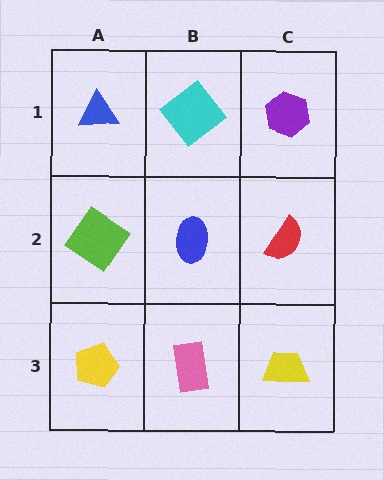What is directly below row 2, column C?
A yellow trapezoid.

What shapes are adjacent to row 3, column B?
A blue ellipse (row 2, column B), a yellow pentagon (row 3, column A), a yellow trapezoid (row 3, column C).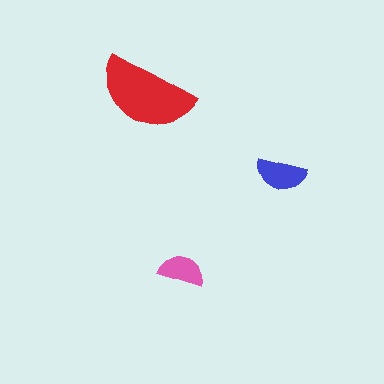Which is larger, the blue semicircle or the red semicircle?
The red one.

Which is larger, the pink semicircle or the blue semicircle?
The blue one.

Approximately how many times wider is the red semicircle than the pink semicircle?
About 2 times wider.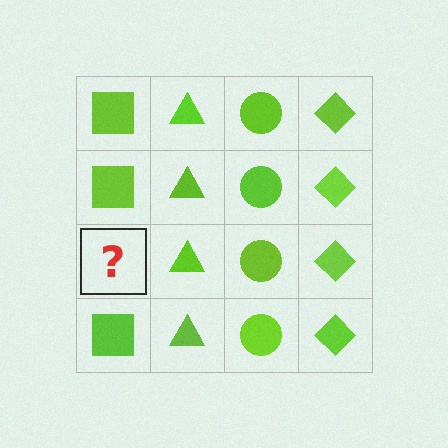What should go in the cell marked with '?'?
The missing cell should contain a lime square.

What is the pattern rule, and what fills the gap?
The rule is that each column has a consistent shape. The gap should be filled with a lime square.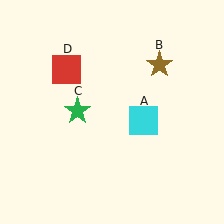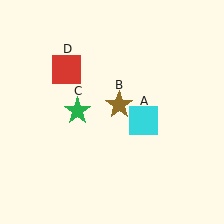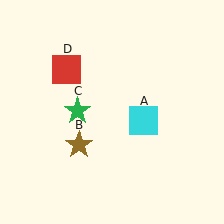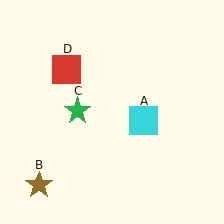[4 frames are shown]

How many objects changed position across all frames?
1 object changed position: brown star (object B).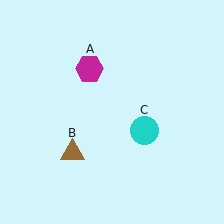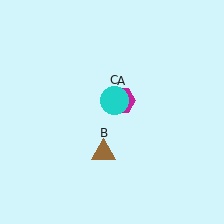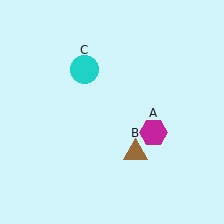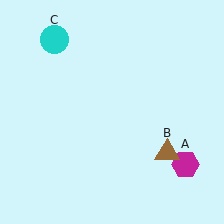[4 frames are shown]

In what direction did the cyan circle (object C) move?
The cyan circle (object C) moved up and to the left.